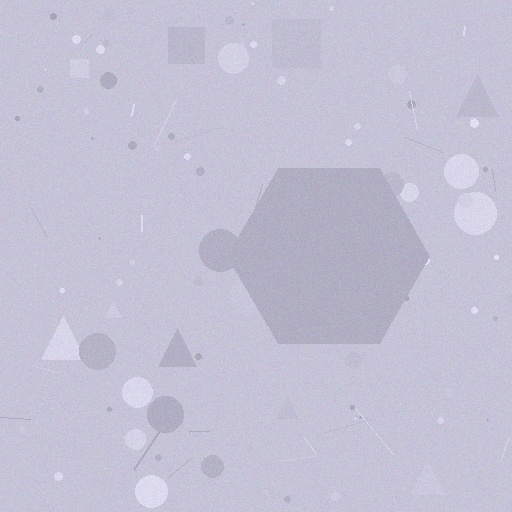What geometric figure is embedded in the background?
A hexagon is embedded in the background.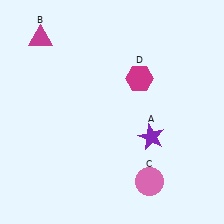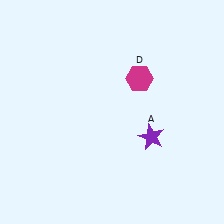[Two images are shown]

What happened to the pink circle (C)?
The pink circle (C) was removed in Image 2. It was in the bottom-right area of Image 1.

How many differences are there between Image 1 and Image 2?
There are 2 differences between the two images.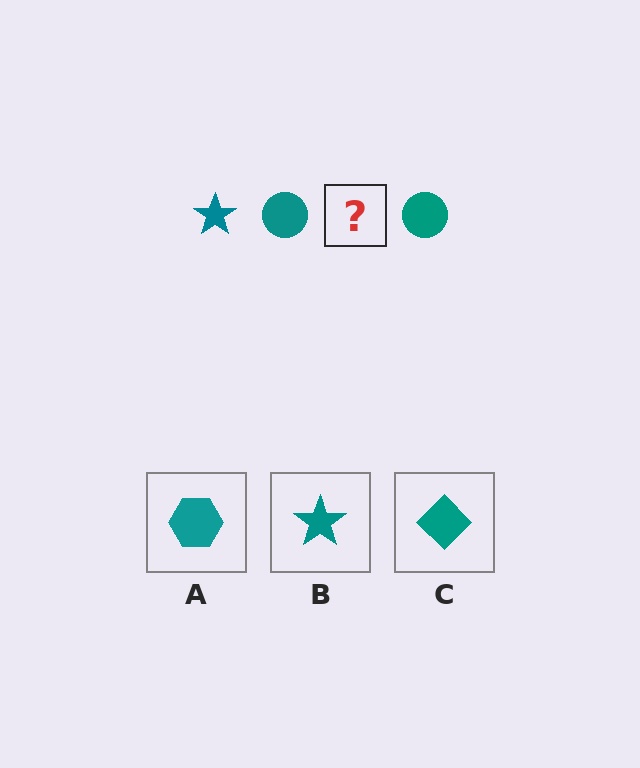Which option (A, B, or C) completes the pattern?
B.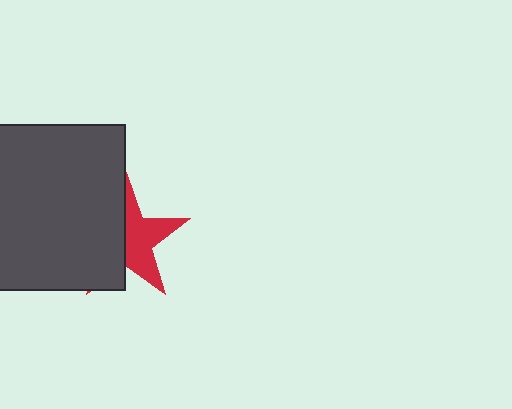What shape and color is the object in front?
The object in front is a dark gray rectangle.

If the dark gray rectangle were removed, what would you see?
You would see the complete red star.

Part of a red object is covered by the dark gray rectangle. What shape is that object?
It is a star.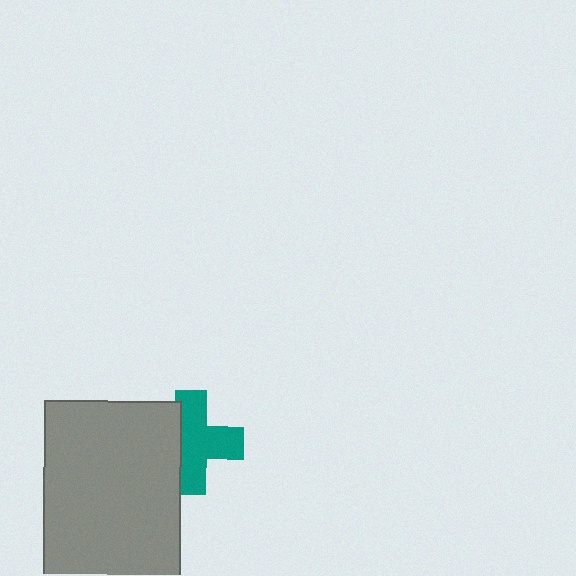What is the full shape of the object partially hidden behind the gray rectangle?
The partially hidden object is a teal cross.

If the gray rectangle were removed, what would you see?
You would see the complete teal cross.